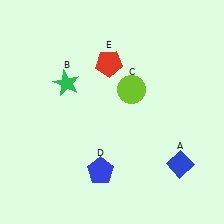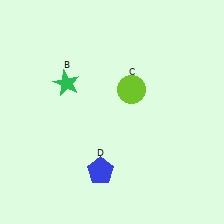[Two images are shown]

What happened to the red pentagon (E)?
The red pentagon (E) was removed in Image 2. It was in the top-left area of Image 1.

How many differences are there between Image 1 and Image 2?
There are 2 differences between the two images.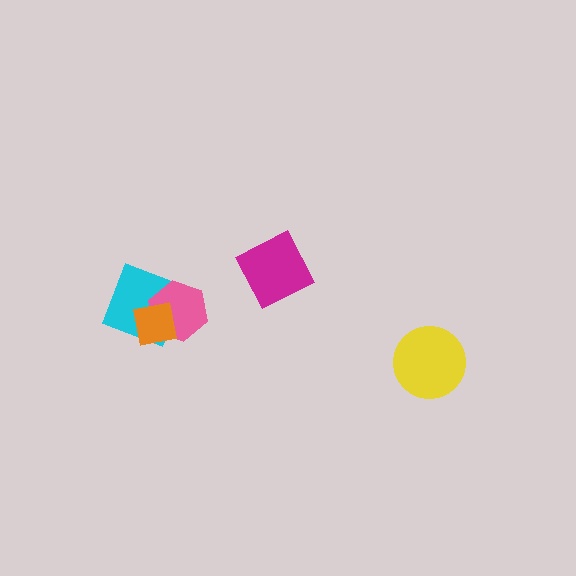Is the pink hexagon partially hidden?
Yes, it is partially covered by another shape.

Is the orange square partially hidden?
No, no other shape covers it.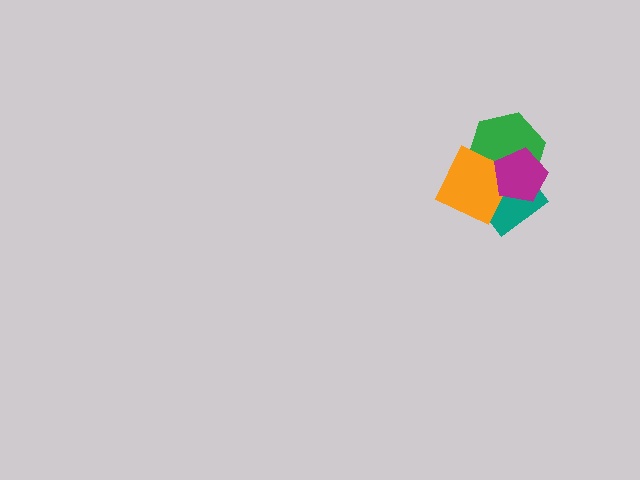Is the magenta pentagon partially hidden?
No, no other shape covers it.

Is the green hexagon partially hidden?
Yes, it is partially covered by another shape.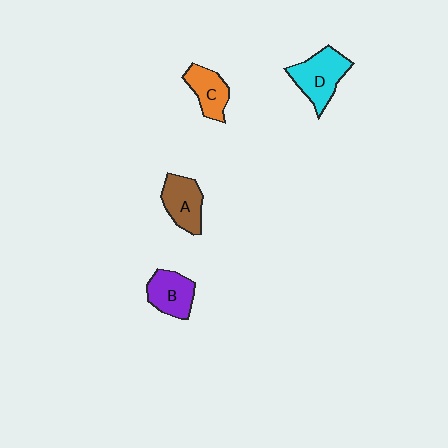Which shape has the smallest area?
Shape C (orange).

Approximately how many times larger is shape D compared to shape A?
Approximately 1.3 times.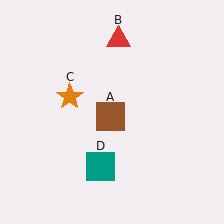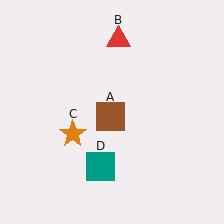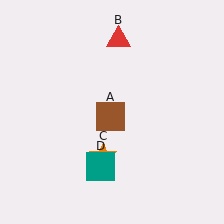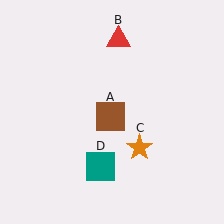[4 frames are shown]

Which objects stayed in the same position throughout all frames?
Brown square (object A) and red triangle (object B) and teal square (object D) remained stationary.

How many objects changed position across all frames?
1 object changed position: orange star (object C).